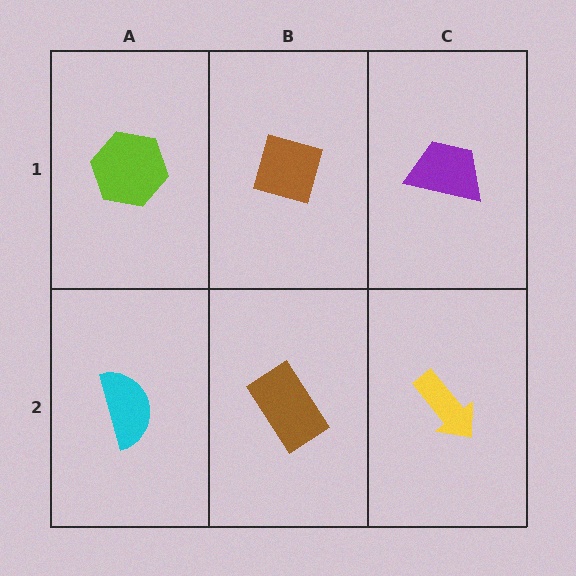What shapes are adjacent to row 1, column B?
A brown rectangle (row 2, column B), a lime hexagon (row 1, column A), a purple trapezoid (row 1, column C).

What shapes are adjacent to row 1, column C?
A yellow arrow (row 2, column C), a brown diamond (row 1, column B).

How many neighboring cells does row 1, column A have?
2.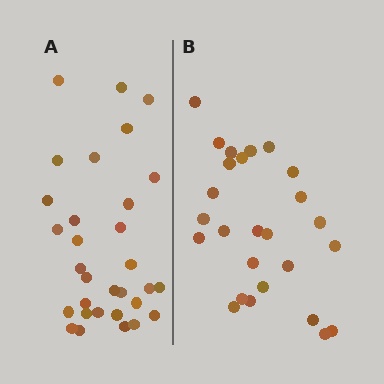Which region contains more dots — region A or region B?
Region A (the left region) has more dots.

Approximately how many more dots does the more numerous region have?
Region A has about 5 more dots than region B.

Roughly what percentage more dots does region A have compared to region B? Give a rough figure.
About 20% more.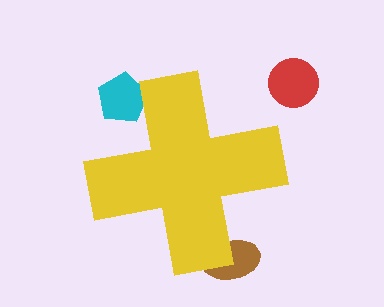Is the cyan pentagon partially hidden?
Yes, the cyan pentagon is partially hidden behind the yellow cross.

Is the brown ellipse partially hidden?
Yes, the brown ellipse is partially hidden behind the yellow cross.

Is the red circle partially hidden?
No, the red circle is fully visible.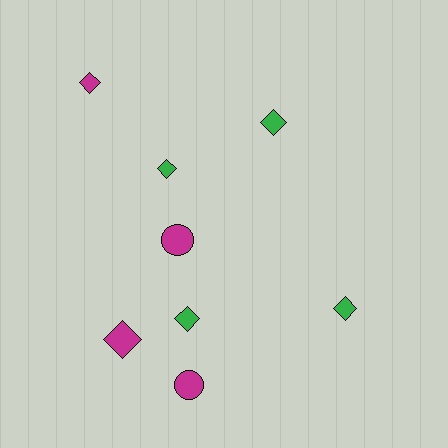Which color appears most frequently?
Magenta, with 4 objects.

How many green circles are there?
There are no green circles.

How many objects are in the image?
There are 8 objects.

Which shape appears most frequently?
Diamond, with 6 objects.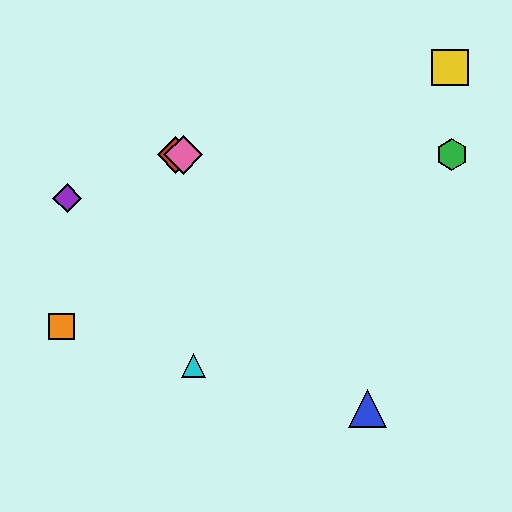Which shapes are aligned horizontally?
The red diamond, the green hexagon, the pink diamond are aligned horizontally.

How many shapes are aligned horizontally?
3 shapes (the red diamond, the green hexagon, the pink diamond) are aligned horizontally.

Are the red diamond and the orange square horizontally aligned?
No, the red diamond is at y≈155 and the orange square is at y≈327.